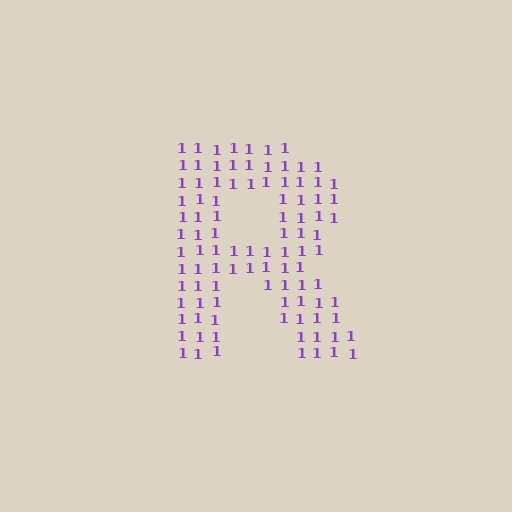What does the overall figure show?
The overall figure shows the letter R.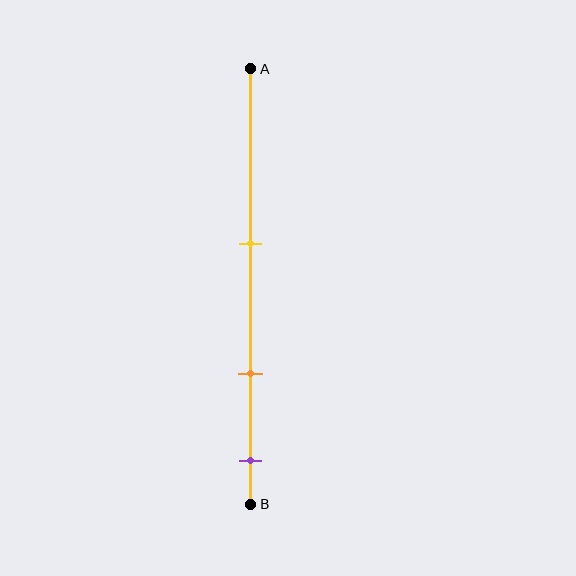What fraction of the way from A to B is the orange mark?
The orange mark is approximately 70% (0.7) of the way from A to B.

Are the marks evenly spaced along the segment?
Yes, the marks are approximately evenly spaced.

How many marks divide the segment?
There are 3 marks dividing the segment.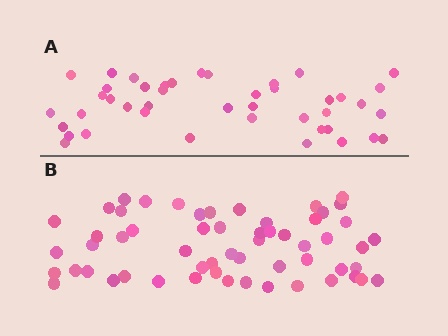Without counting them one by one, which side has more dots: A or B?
Region B (the bottom region) has more dots.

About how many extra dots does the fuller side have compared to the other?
Region B has approximately 15 more dots than region A.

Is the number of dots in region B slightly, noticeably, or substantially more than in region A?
Region B has noticeably more, but not dramatically so. The ratio is roughly 1.3 to 1.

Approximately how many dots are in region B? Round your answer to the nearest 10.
About 60 dots. (The exact count is 57, which rounds to 60.)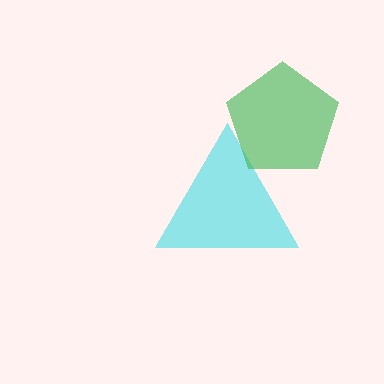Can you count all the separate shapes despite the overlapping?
Yes, there are 2 separate shapes.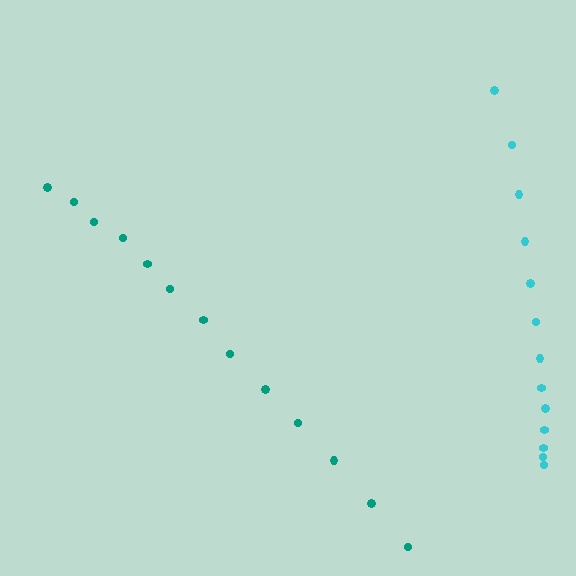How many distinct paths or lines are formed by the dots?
There are 2 distinct paths.